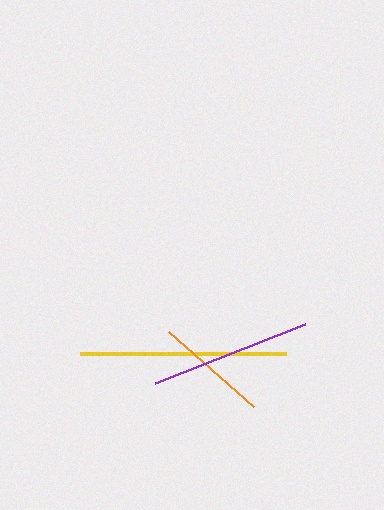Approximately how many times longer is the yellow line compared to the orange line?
The yellow line is approximately 1.8 times the length of the orange line.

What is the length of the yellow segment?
The yellow segment is approximately 205 pixels long.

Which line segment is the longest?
The yellow line is the longest at approximately 205 pixels.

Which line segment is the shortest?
The orange line is the shortest at approximately 113 pixels.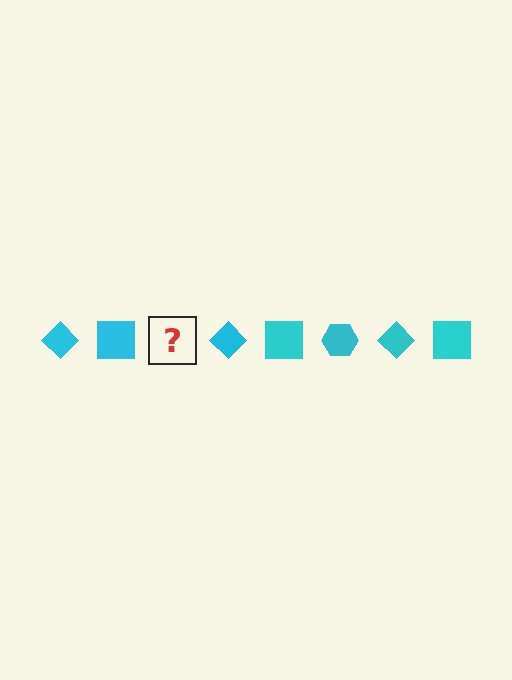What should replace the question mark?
The question mark should be replaced with a cyan hexagon.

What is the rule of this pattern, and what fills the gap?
The rule is that the pattern cycles through diamond, square, hexagon shapes in cyan. The gap should be filled with a cyan hexagon.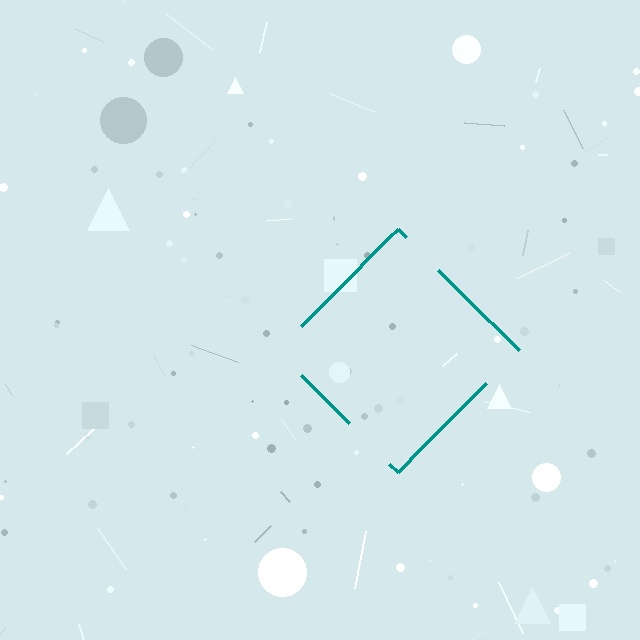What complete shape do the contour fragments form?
The contour fragments form a diamond.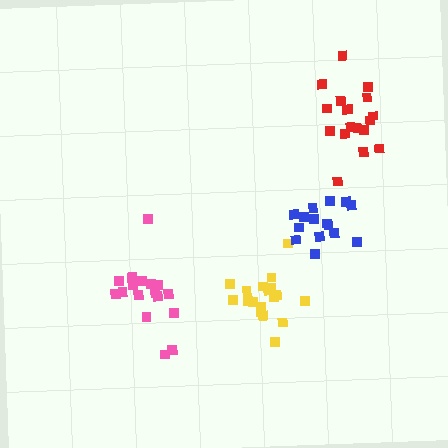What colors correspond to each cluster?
The clusters are colored: yellow, pink, red, blue.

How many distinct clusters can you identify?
There are 4 distinct clusters.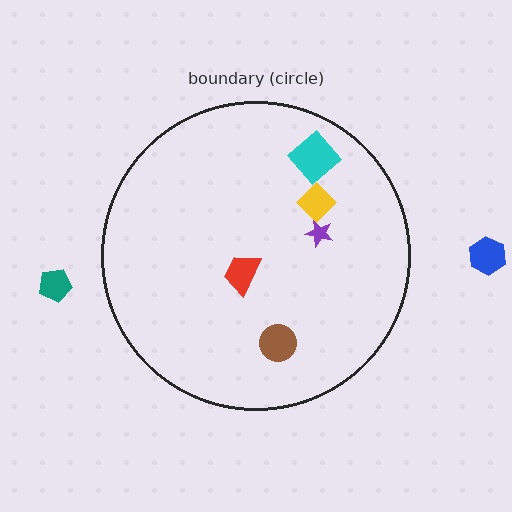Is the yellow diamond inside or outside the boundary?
Inside.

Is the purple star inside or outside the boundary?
Inside.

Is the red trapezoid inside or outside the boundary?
Inside.